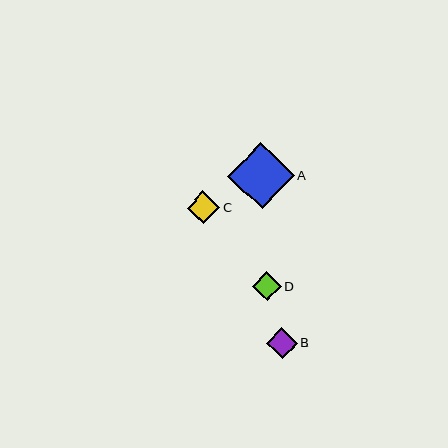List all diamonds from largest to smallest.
From largest to smallest: A, C, B, D.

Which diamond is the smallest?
Diamond D is the smallest with a size of approximately 29 pixels.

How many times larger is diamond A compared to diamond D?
Diamond A is approximately 2.3 times the size of diamond D.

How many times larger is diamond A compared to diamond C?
Diamond A is approximately 2.1 times the size of diamond C.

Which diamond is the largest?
Diamond A is the largest with a size of approximately 66 pixels.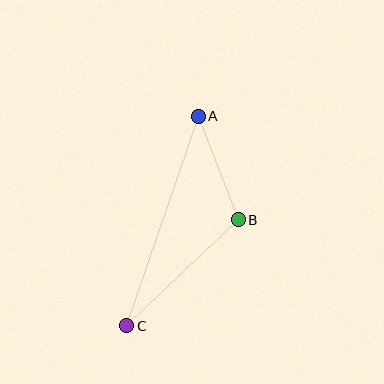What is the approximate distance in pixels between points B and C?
The distance between B and C is approximately 154 pixels.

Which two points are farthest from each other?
Points A and C are farthest from each other.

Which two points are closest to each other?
Points A and B are closest to each other.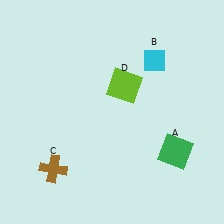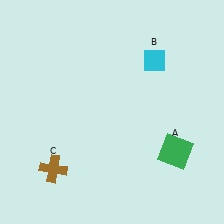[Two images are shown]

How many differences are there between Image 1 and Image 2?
There is 1 difference between the two images.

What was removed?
The lime square (D) was removed in Image 2.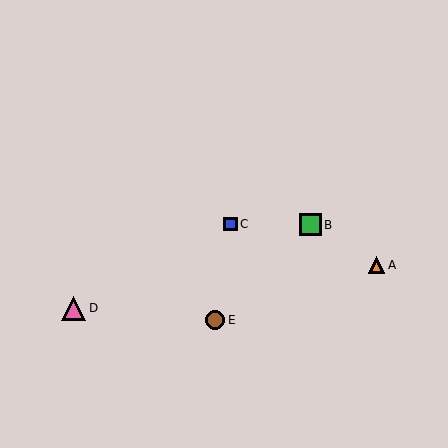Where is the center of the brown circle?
The center of the brown circle is at (215, 320).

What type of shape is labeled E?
Shape E is a brown circle.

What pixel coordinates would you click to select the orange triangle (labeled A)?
Click at (376, 265) to select the orange triangle A.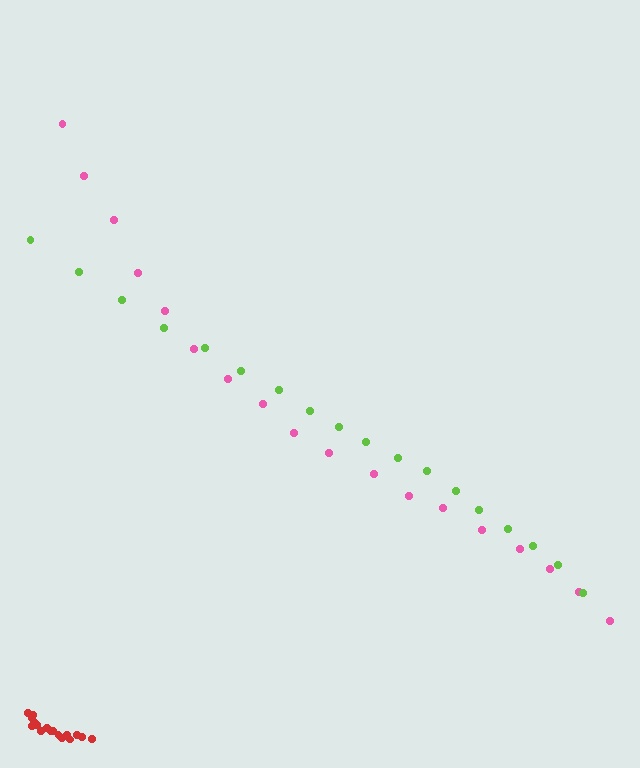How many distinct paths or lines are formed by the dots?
There are 3 distinct paths.